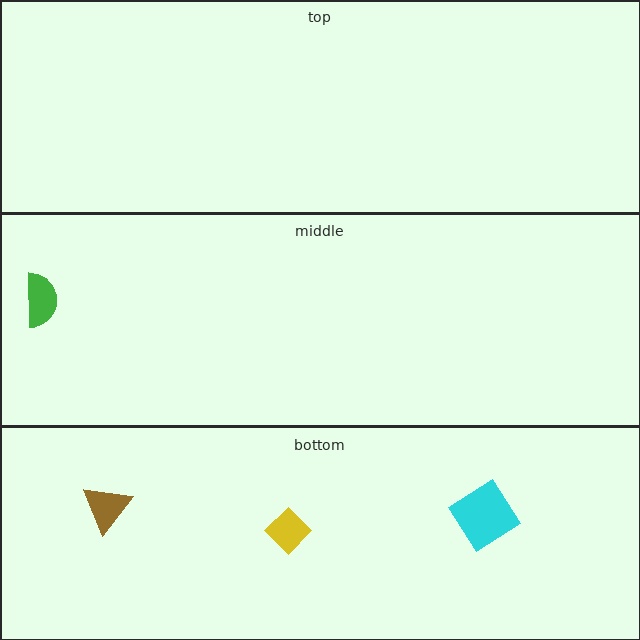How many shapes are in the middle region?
1.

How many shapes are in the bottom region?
3.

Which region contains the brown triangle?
The bottom region.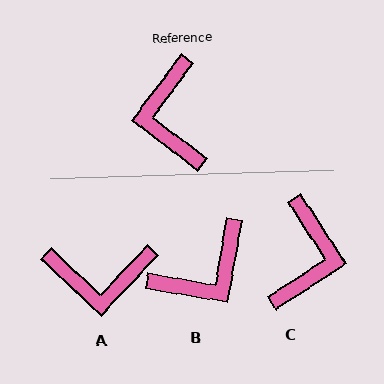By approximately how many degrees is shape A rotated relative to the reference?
Approximately 84 degrees counter-clockwise.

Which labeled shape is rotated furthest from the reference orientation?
C, about 160 degrees away.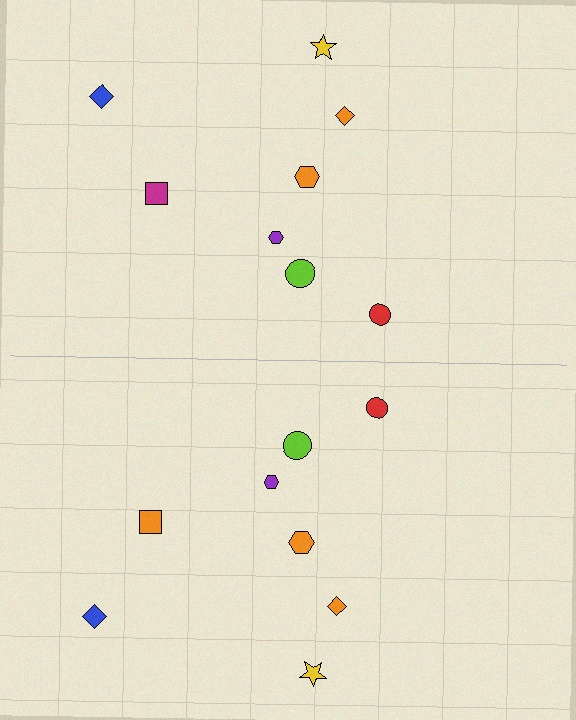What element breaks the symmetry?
The orange square on the bottom side breaks the symmetry — its mirror counterpart is magenta.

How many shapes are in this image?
There are 16 shapes in this image.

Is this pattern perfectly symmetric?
No, the pattern is not perfectly symmetric. The orange square on the bottom side breaks the symmetry — its mirror counterpart is magenta.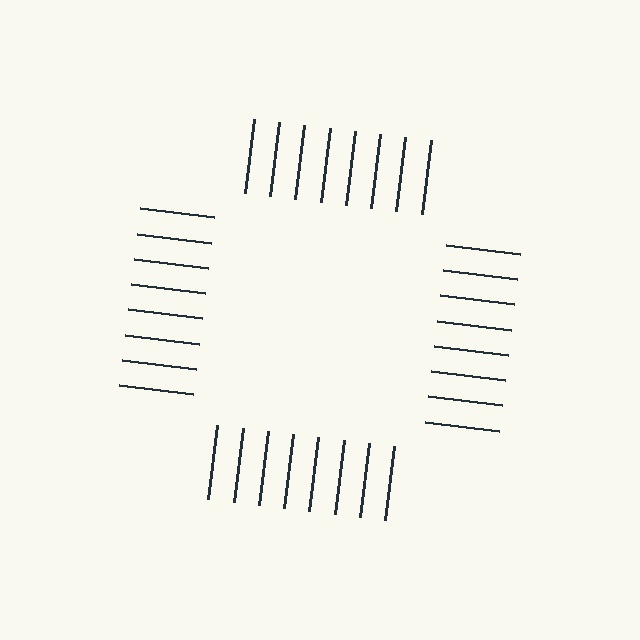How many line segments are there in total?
32 — 8 along each of the 4 edges.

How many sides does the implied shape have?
4 sides — the line-ends trace a square.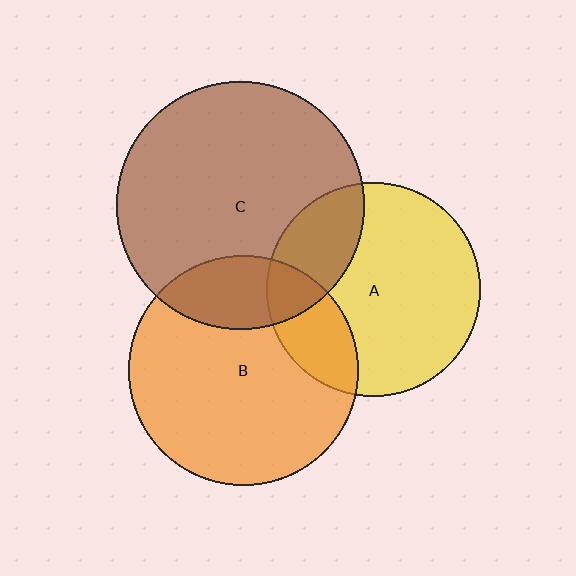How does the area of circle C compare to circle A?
Approximately 1.3 times.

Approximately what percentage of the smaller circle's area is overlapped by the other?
Approximately 20%.